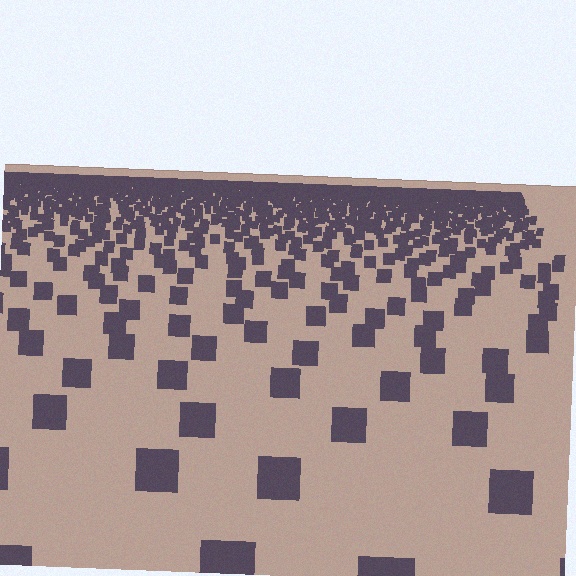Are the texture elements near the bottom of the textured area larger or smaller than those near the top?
Larger. Near the bottom, elements are closer to the viewer and appear at a bigger on-screen size.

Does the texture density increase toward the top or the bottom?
Density increases toward the top.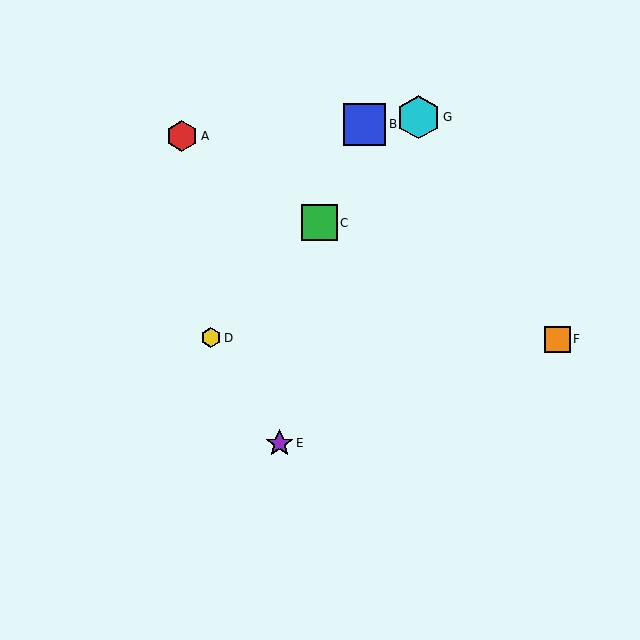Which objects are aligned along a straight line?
Objects C, D, G are aligned along a straight line.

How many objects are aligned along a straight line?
3 objects (C, D, G) are aligned along a straight line.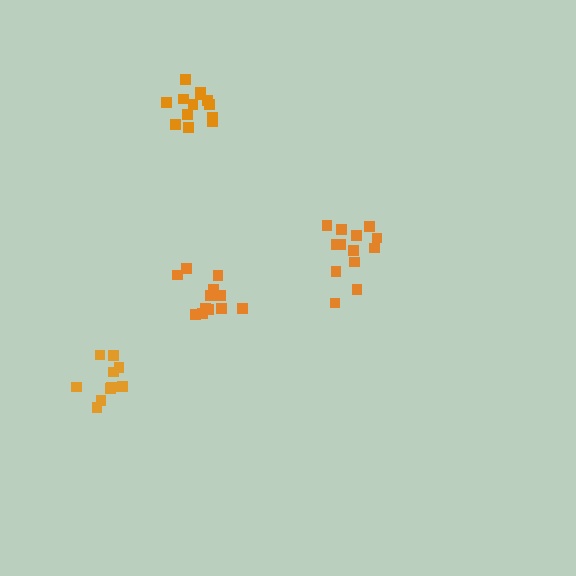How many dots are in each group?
Group 1: 10 dots, Group 2: 13 dots, Group 3: 12 dots, Group 4: 13 dots (48 total).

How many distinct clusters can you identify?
There are 4 distinct clusters.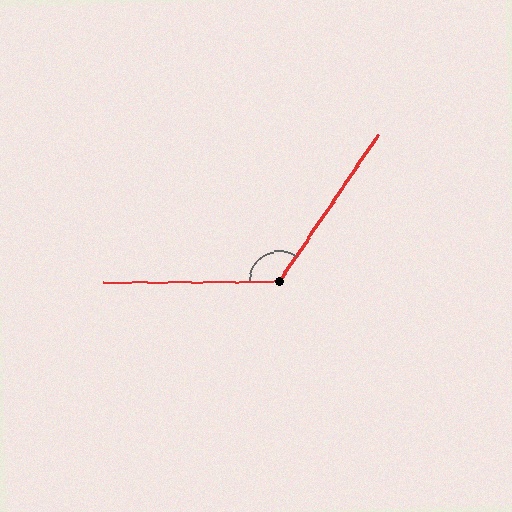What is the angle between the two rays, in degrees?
Approximately 125 degrees.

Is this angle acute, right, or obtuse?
It is obtuse.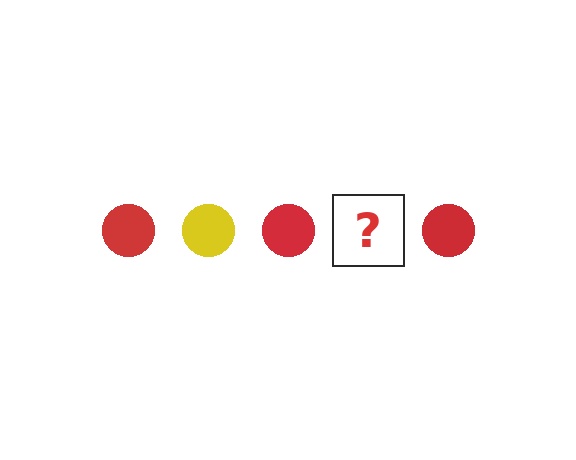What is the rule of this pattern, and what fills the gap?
The rule is that the pattern cycles through red, yellow circles. The gap should be filled with a yellow circle.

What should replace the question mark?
The question mark should be replaced with a yellow circle.